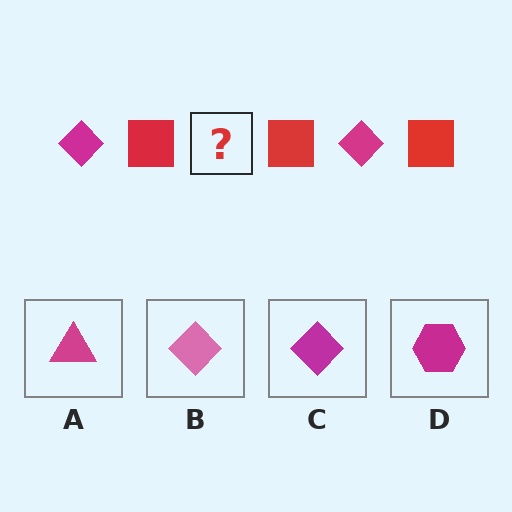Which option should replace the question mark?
Option C.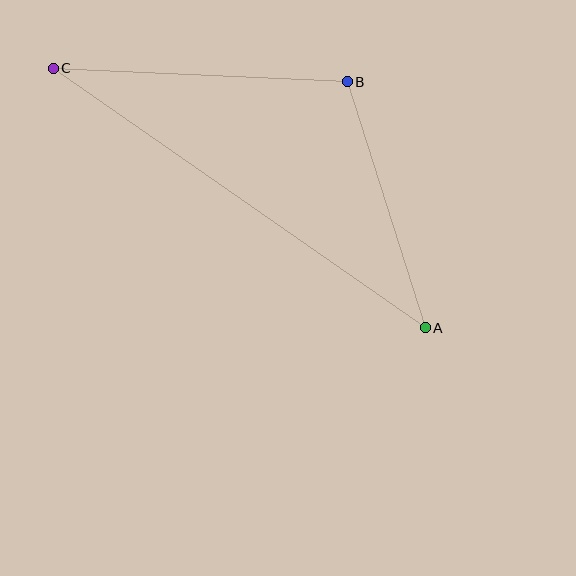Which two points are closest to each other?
Points A and B are closest to each other.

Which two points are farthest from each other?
Points A and C are farthest from each other.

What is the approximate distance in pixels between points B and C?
The distance between B and C is approximately 294 pixels.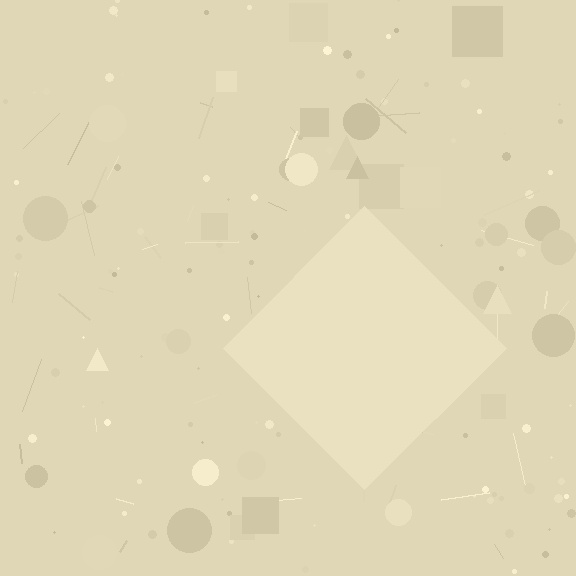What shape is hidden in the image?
A diamond is hidden in the image.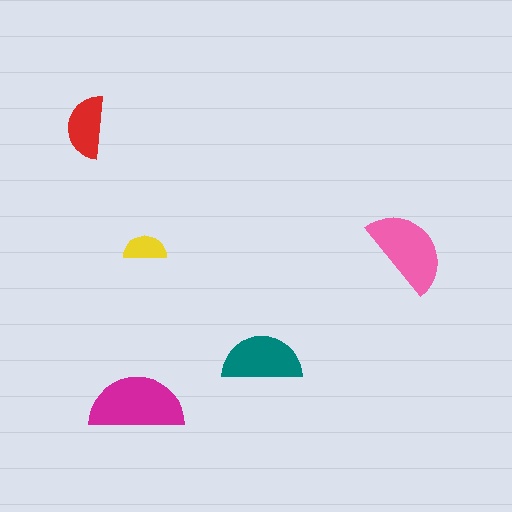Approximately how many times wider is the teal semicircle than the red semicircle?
About 1.5 times wider.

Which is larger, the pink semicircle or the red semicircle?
The pink one.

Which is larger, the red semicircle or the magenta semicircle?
The magenta one.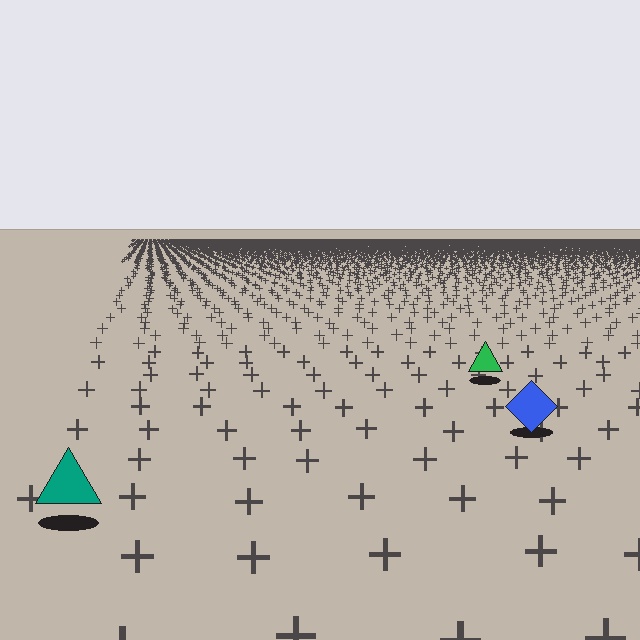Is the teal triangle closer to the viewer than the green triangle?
Yes. The teal triangle is closer — you can tell from the texture gradient: the ground texture is coarser near it.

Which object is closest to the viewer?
The teal triangle is closest. The texture marks near it are larger and more spread out.